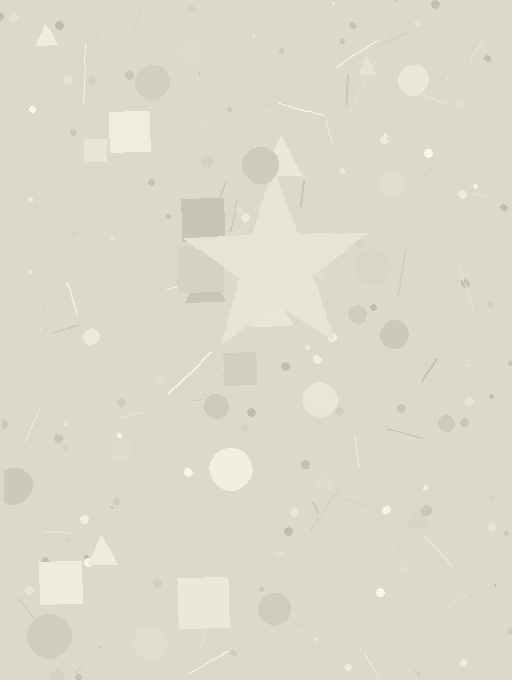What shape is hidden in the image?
A star is hidden in the image.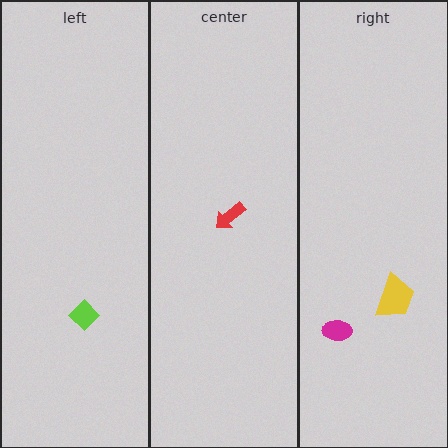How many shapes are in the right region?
2.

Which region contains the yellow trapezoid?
The right region.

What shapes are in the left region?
The lime diamond.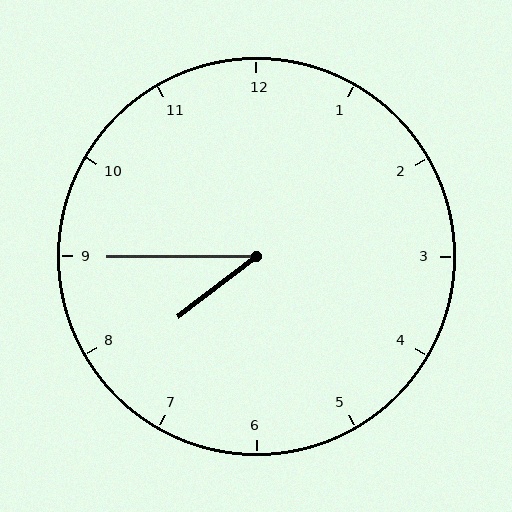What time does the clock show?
7:45.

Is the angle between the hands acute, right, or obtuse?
It is acute.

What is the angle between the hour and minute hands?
Approximately 38 degrees.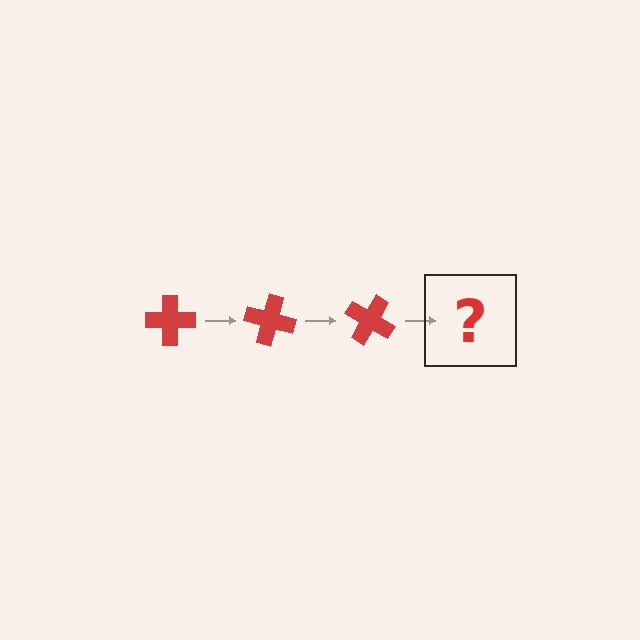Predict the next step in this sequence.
The next step is a red cross rotated 45 degrees.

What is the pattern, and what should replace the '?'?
The pattern is that the cross rotates 15 degrees each step. The '?' should be a red cross rotated 45 degrees.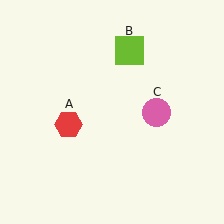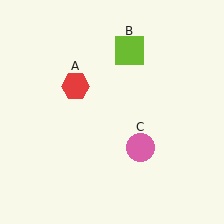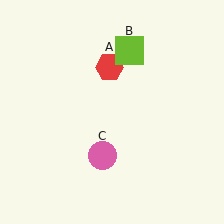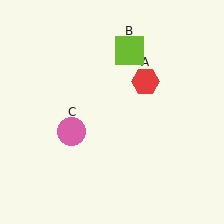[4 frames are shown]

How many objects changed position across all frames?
2 objects changed position: red hexagon (object A), pink circle (object C).